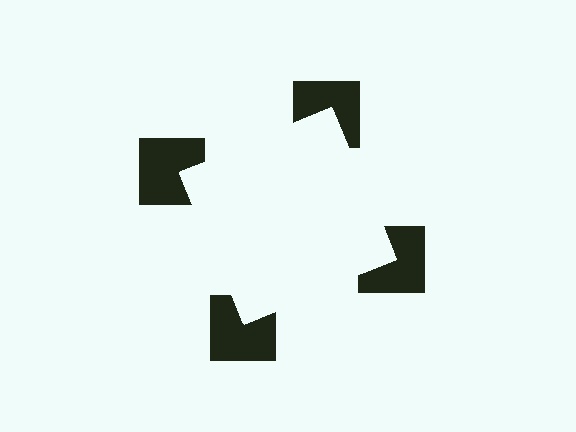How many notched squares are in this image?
There are 4 — one at each vertex of the illusory square.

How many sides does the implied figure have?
4 sides.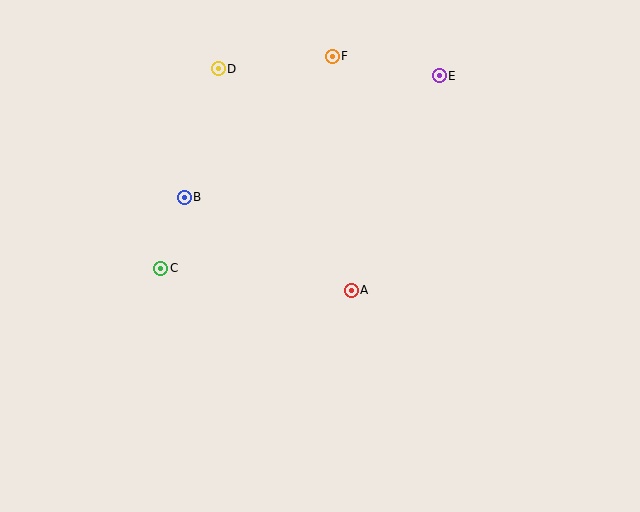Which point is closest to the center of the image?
Point A at (351, 290) is closest to the center.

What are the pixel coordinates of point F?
Point F is at (332, 56).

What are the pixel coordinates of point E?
Point E is at (439, 76).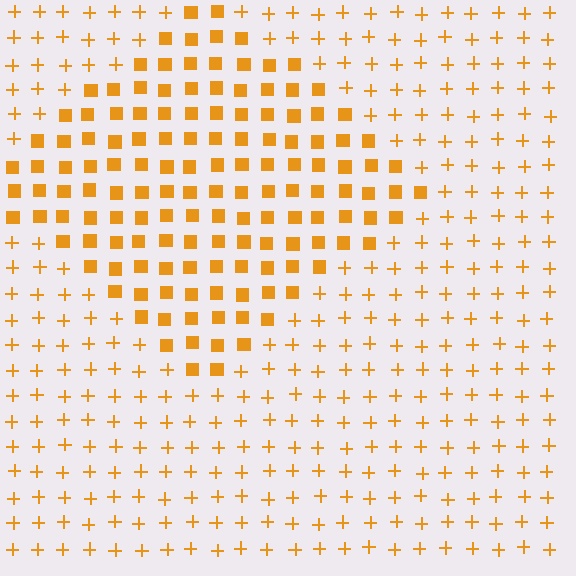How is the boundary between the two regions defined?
The boundary is defined by a change in element shape: squares inside vs. plus signs outside. All elements share the same color and spacing.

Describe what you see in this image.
The image is filled with small orange elements arranged in a uniform grid. A diamond-shaped region contains squares, while the surrounding area contains plus signs. The boundary is defined purely by the change in element shape.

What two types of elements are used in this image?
The image uses squares inside the diamond region and plus signs outside it.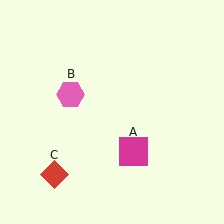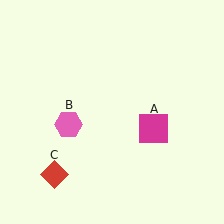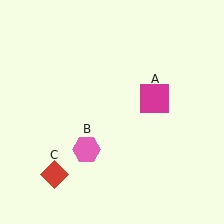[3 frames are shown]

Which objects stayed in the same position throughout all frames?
Red diamond (object C) remained stationary.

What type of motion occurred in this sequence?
The magenta square (object A), pink hexagon (object B) rotated counterclockwise around the center of the scene.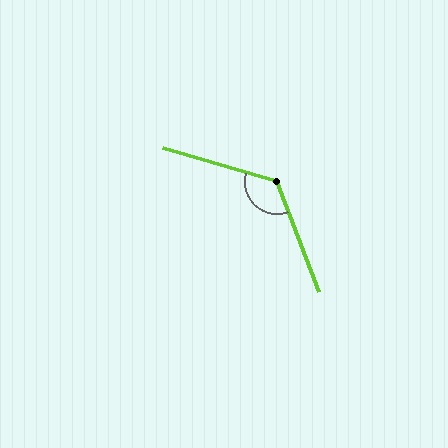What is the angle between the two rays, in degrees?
Approximately 127 degrees.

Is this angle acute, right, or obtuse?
It is obtuse.